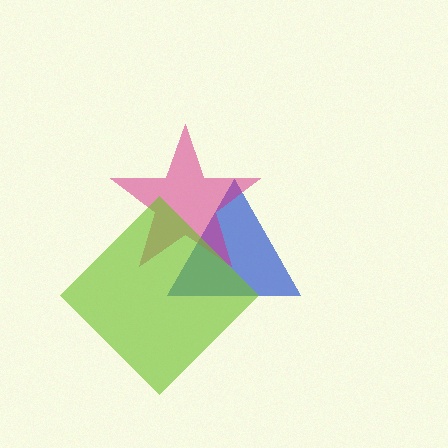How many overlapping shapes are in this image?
There are 3 overlapping shapes in the image.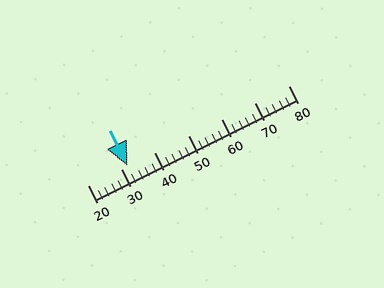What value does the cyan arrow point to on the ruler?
The cyan arrow points to approximately 32.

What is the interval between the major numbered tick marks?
The major tick marks are spaced 10 units apart.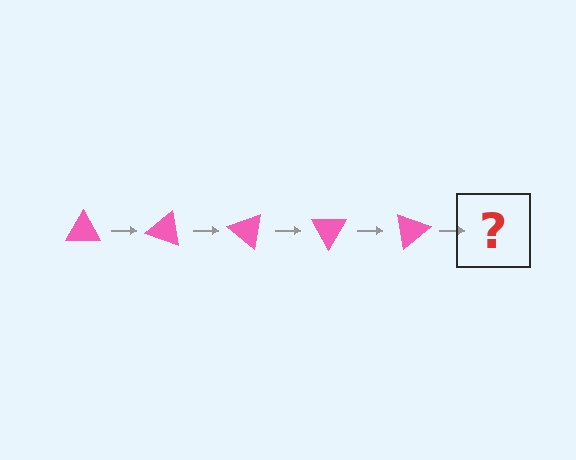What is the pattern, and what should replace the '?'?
The pattern is that the triangle rotates 20 degrees each step. The '?' should be a pink triangle rotated 100 degrees.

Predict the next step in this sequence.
The next step is a pink triangle rotated 100 degrees.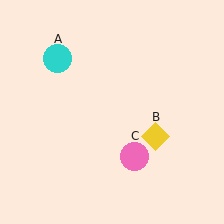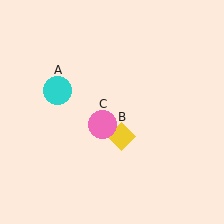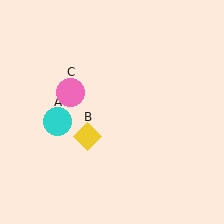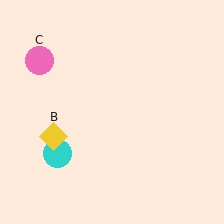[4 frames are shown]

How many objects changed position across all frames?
3 objects changed position: cyan circle (object A), yellow diamond (object B), pink circle (object C).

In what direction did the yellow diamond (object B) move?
The yellow diamond (object B) moved left.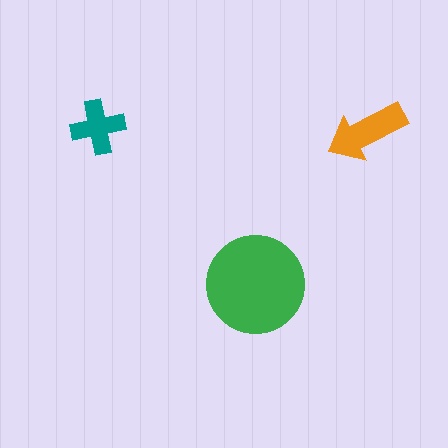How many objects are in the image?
There are 3 objects in the image.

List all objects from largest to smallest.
The green circle, the orange arrow, the teal cross.